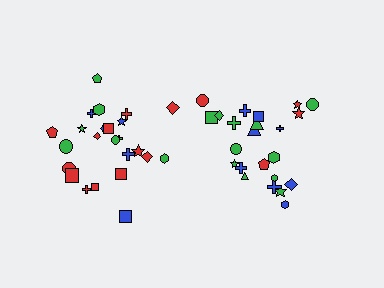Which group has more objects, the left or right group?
The left group.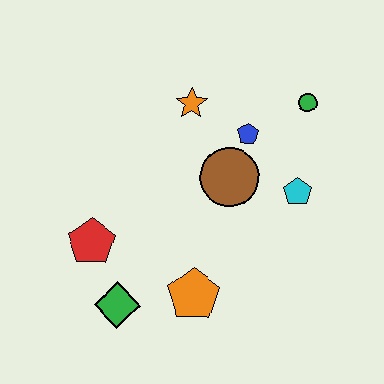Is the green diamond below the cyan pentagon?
Yes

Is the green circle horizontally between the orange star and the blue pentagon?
No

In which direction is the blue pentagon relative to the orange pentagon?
The blue pentagon is above the orange pentagon.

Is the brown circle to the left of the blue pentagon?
Yes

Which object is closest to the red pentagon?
The green diamond is closest to the red pentagon.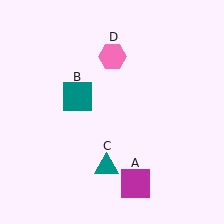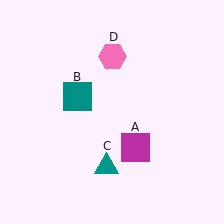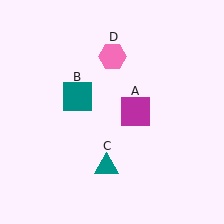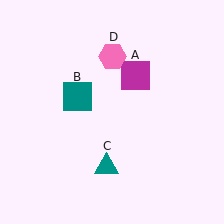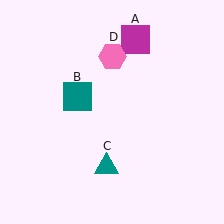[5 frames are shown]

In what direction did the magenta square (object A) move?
The magenta square (object A) moved up.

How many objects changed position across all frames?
1 object changed position: magenta square (object A).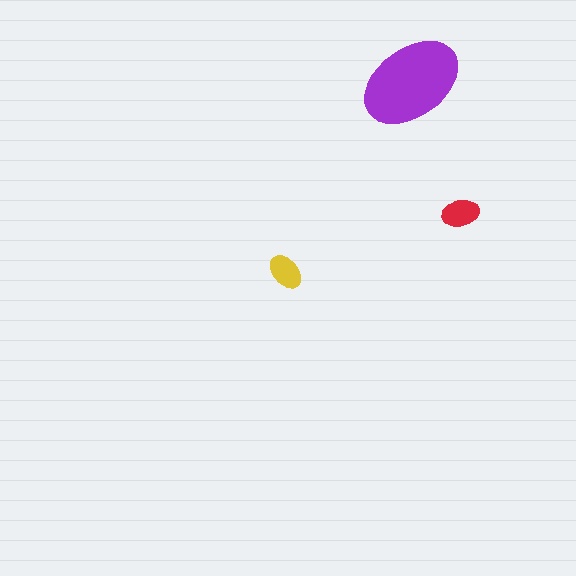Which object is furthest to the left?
The yellow ellipse is leftmost.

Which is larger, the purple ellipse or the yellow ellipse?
The purple one.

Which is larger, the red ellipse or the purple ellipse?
The purple one.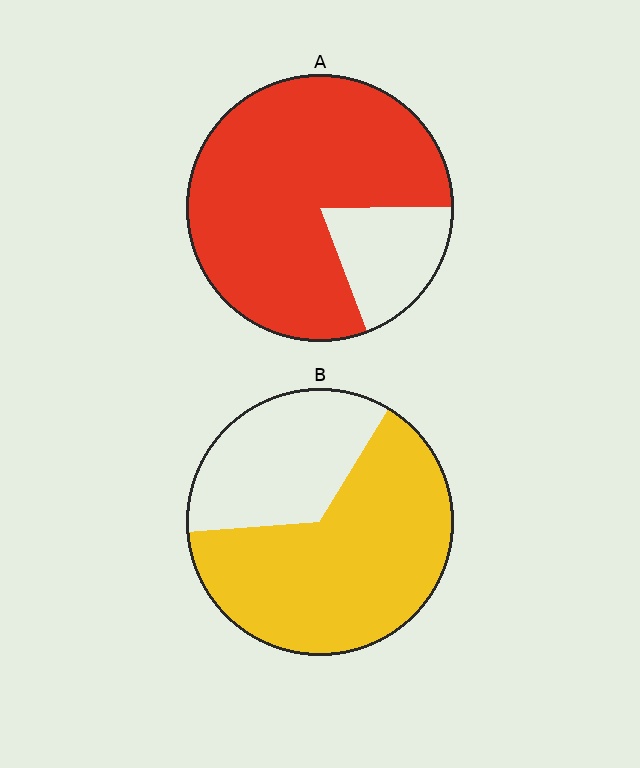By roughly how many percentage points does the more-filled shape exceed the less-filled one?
By roughly 15 percentage points (A over B).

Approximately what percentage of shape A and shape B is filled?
A is approximately 80% and B is approximately 65%.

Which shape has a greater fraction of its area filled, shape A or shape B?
Shape A.